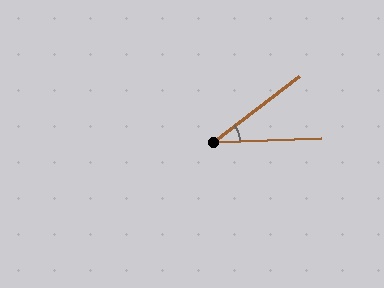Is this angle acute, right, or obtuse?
It is acute.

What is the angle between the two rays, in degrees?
Approximately 36 degrees.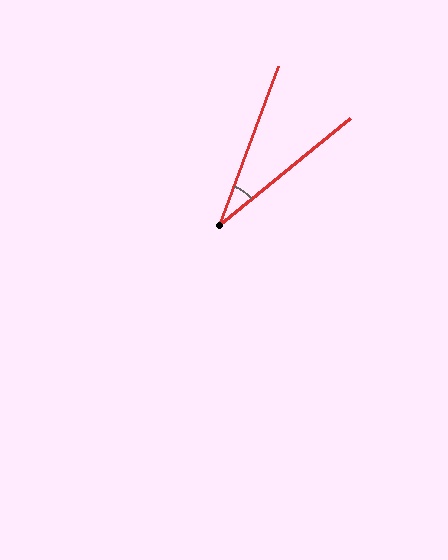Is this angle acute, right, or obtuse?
It is acute.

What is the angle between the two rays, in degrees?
Approximately 30 degrees.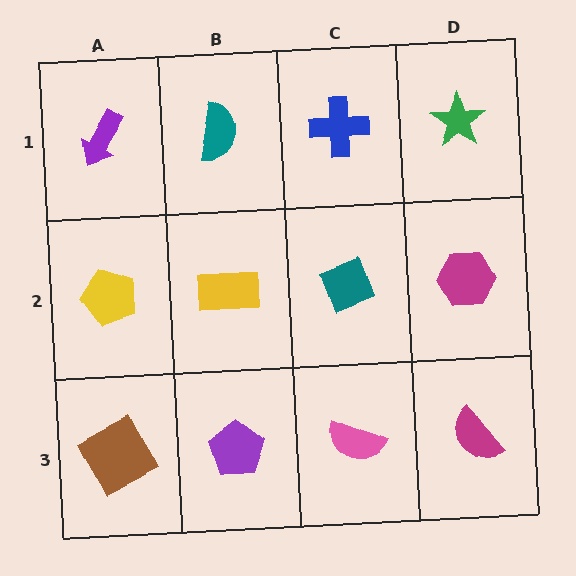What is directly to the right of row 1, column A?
A teal semicircle.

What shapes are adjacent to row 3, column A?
A yellow pentagon (row 2, column A), a purple pentagon (row 3, column B).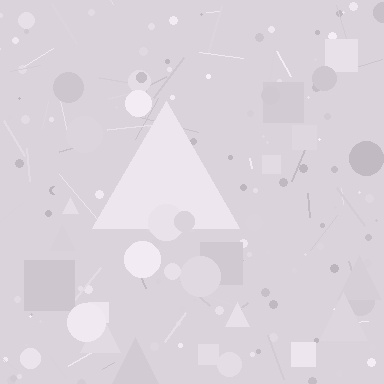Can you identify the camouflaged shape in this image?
The camouflaged shape is a triangle.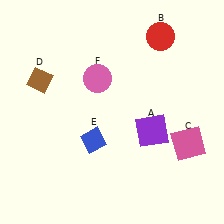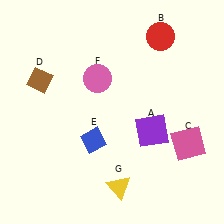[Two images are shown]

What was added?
A yellow triangle (G) was added in Image 2.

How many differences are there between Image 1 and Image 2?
There is 1 difference between the two images.